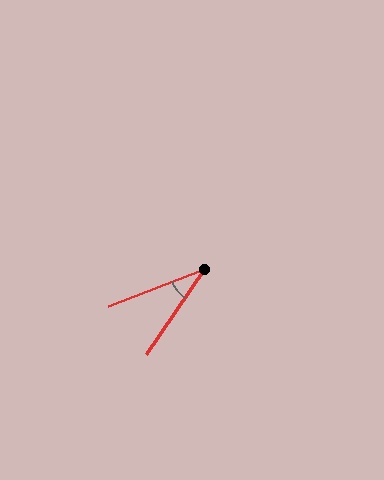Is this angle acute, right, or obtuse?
It is acute.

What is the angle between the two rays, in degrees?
Approximately 35 degrees.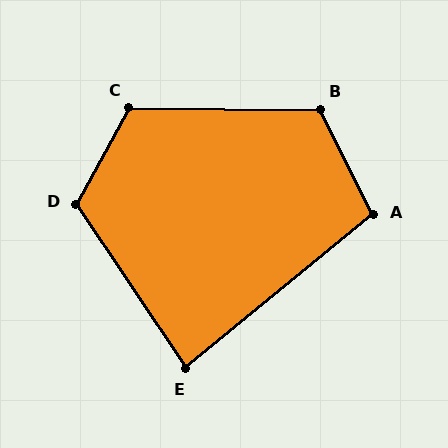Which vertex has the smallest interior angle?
E, at approximately 84 degrees.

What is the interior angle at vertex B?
Approximately 117 degrees (obtuse).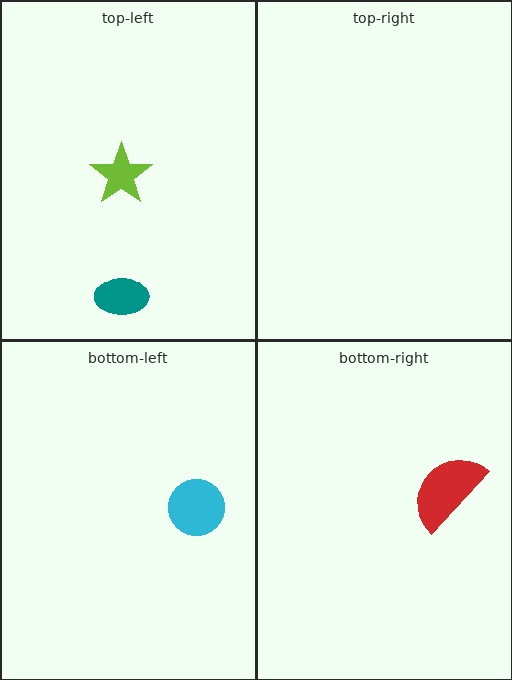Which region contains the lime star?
The top-left region.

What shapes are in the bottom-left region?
The cyan circle.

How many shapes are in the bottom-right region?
1.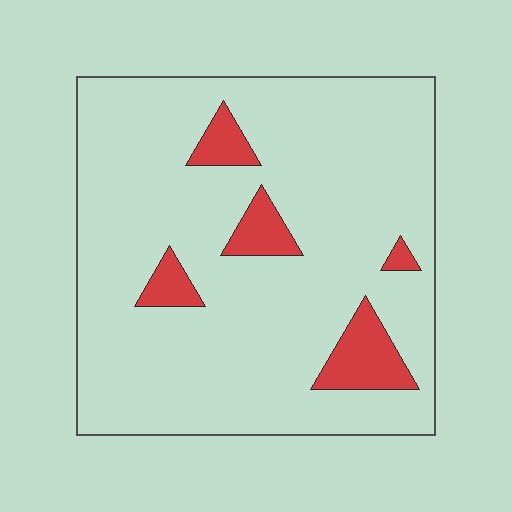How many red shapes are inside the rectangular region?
5.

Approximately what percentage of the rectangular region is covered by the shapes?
Approximately 10%.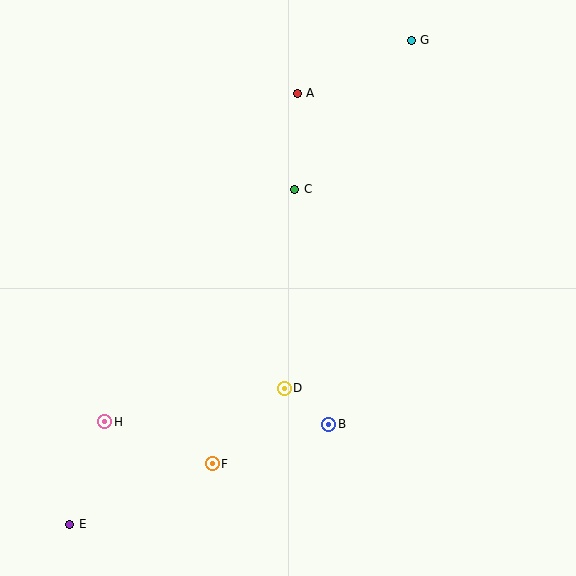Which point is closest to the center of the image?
Point C at (295, 189) is closest to the center.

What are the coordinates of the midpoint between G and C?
The midpoint between G and C is at (353, 115).